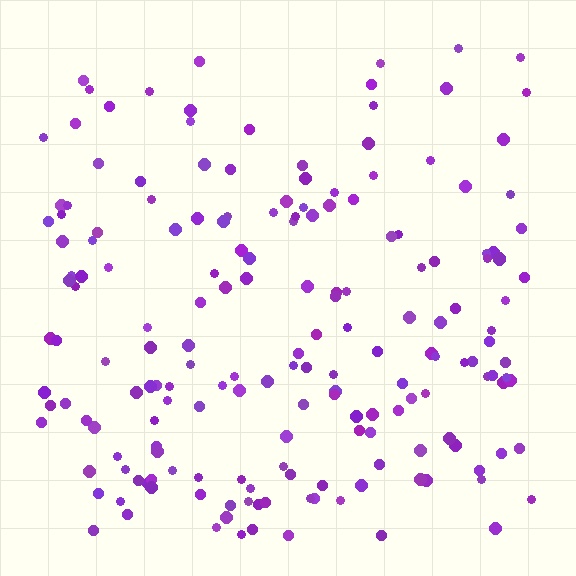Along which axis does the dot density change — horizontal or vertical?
Vertical.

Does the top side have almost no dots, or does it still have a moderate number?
Still a moderate number, just noticeably fewer than the bottom.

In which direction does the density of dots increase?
From top to bottom, with the bottom side densest.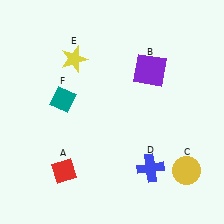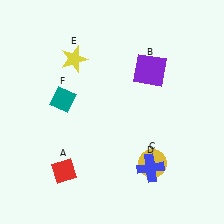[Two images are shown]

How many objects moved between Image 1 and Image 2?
1 object moved between the two images.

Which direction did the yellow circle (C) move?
The yellow circle (C) moved left.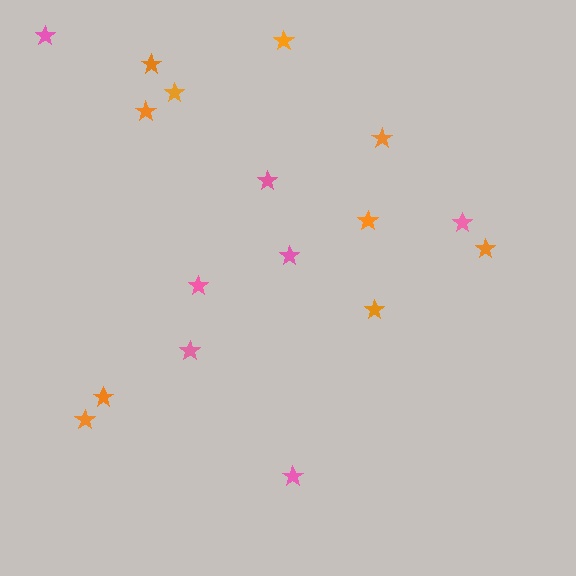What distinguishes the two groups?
There are 2 groups: one group of pink stars (7) and one group of orange stars (10).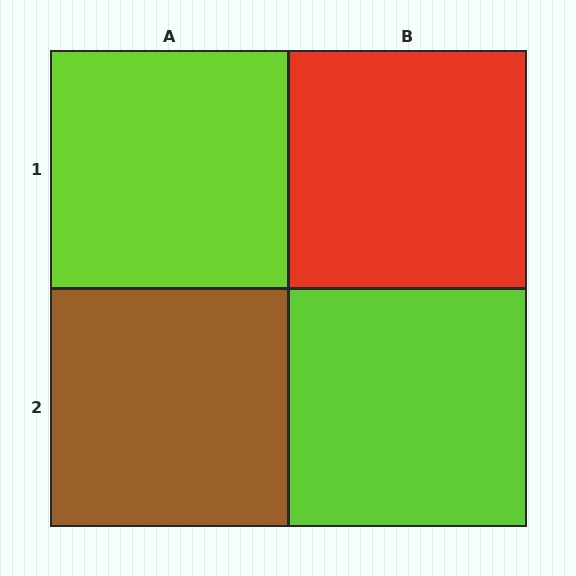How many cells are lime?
2 cells are lime.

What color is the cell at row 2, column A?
Brown.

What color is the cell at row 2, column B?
Lime.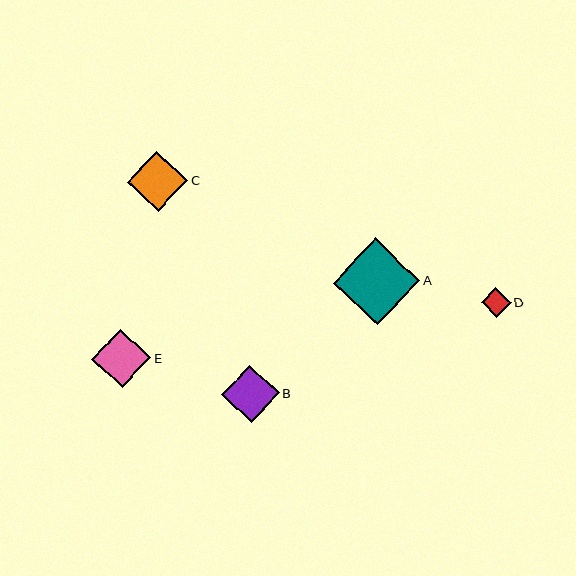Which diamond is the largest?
Diamond A is the largest with a size of approximately 87 pixels.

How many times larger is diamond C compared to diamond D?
Diamond C is approximately 2.1 times the size of diamond D.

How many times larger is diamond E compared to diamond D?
Diamond E is approximately 2.0 times the size of diamond D.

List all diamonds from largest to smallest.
From largest to smallest: A, C, E, B, D.